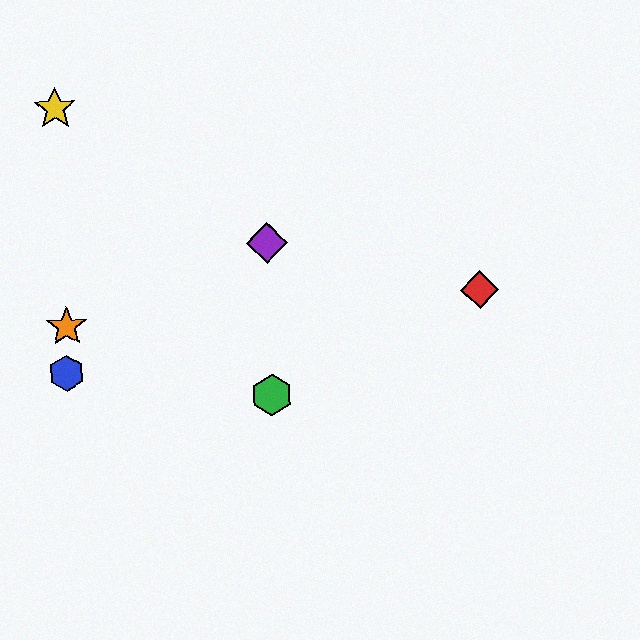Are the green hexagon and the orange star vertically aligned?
No, the green hexagon is at x≈271 and the orange star is at x≈67.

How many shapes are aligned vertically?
2 shapes (the green hexagon, the purple diamond) are aligned vertically.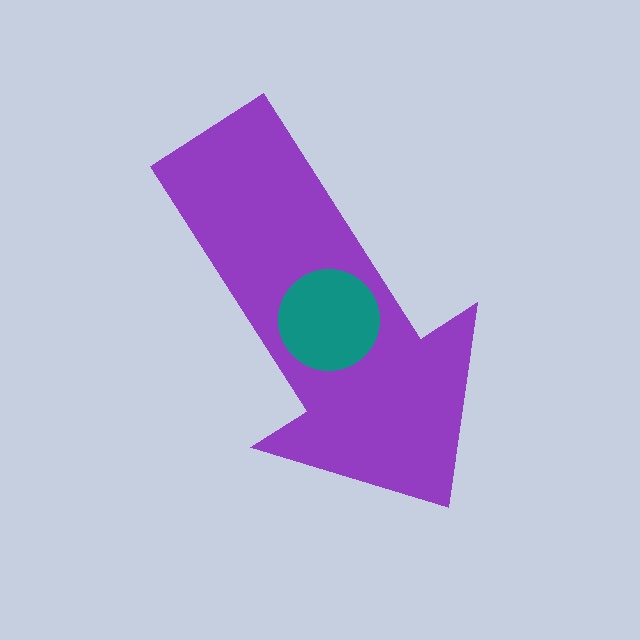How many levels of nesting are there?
2.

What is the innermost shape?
The teal circle.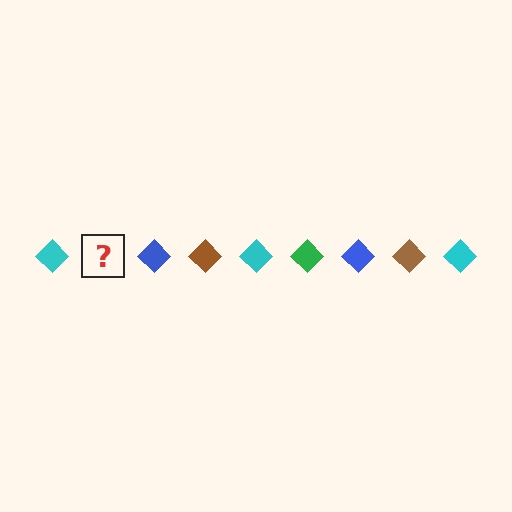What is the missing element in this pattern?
The missing element is a green diamond.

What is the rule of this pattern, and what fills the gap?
The rule is that the pattern cycles through cyan, green, blue, brown diamonds. The gap should be filled with a green diamond.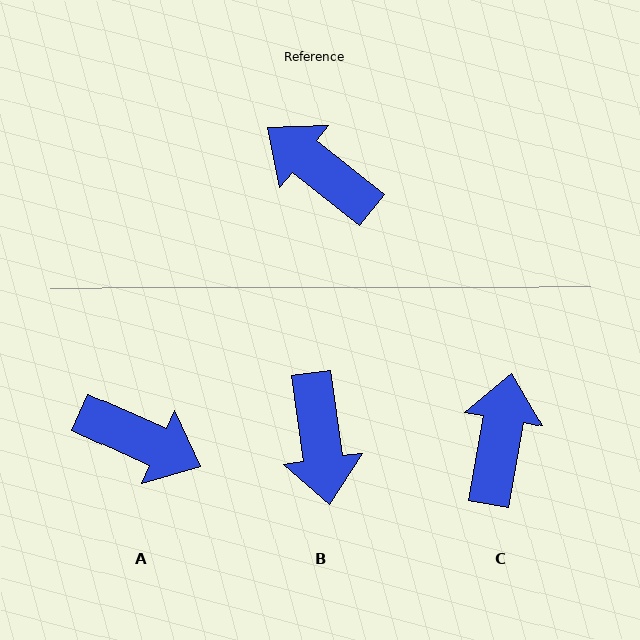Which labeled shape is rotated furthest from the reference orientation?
A, about 166 degrees away.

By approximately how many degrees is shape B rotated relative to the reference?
Approximately 136 degrees counter-clockwise.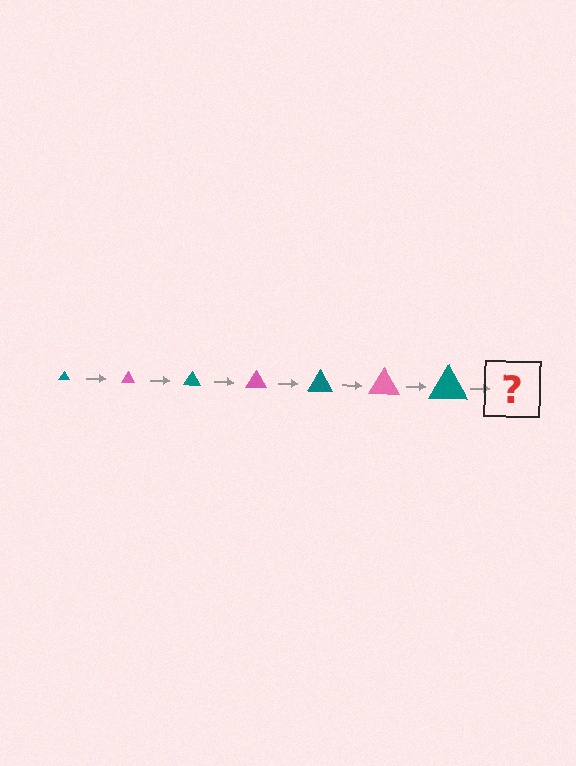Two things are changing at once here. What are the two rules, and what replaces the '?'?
The two rules are that the triangle grows larger each step and the color cycles through teal and pink. The '?' should be a pink triangle, larger than the previous one.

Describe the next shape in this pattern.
It should be a pink triangle, larger than the previous one.